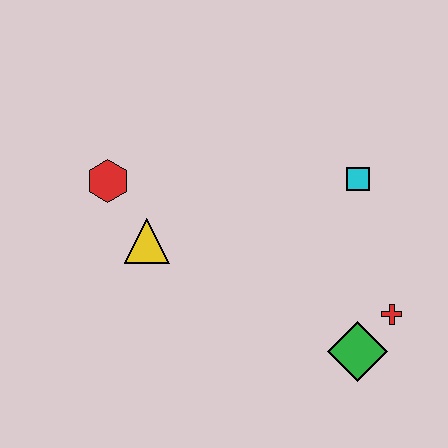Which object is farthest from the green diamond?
The red hexagon is farthest from the green diamond.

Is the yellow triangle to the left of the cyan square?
Yes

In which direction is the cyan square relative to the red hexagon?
The cyan square is to the right of the red hexagon.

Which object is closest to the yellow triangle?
The red hexagon is closest to the yellow triangle.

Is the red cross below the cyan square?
Yes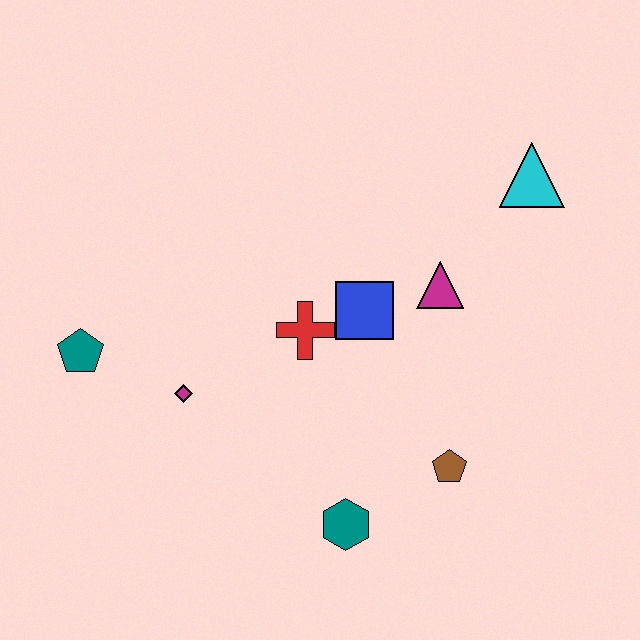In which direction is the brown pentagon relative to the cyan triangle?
The brown pentagon is below the cyan triangle.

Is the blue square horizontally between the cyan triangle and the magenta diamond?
Yes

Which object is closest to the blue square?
The red cross is closest to the blue square.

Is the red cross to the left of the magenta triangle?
Yes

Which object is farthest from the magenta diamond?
The cyan triangle is farthest from the magenta diamond.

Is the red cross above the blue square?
No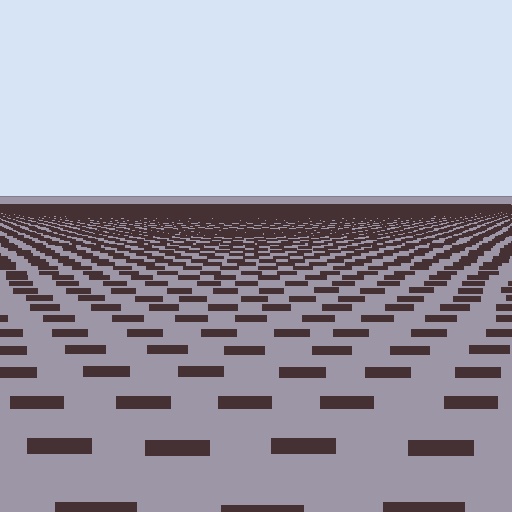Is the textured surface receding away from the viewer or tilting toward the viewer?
The surface is receding away from the viewer. Texture elements get smaller and denser toward the top.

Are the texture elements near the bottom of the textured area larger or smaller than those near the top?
Larger. Near the bottom, elements are closer to the viewer and appear at a bigger on-screen size.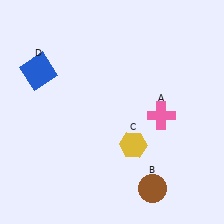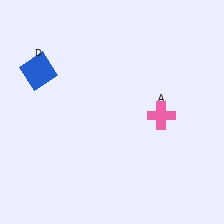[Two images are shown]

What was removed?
The brown circle (B), the yellow hexagon (C) were removed in Image 2.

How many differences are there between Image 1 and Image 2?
There are 2 differences between the two images.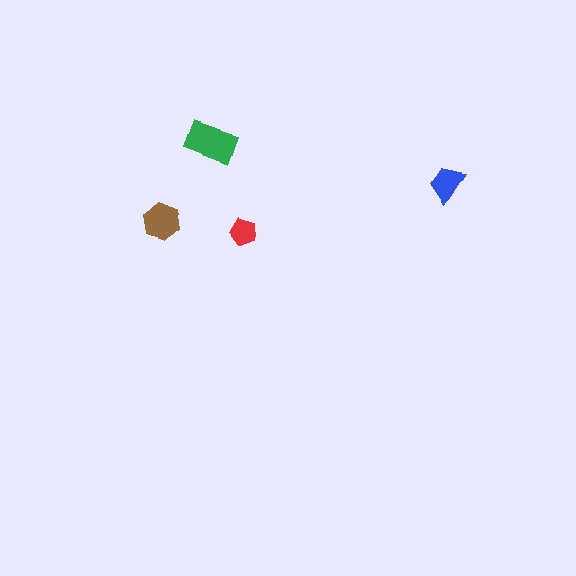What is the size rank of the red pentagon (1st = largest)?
4th.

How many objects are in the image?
There are 4 objects in the image.